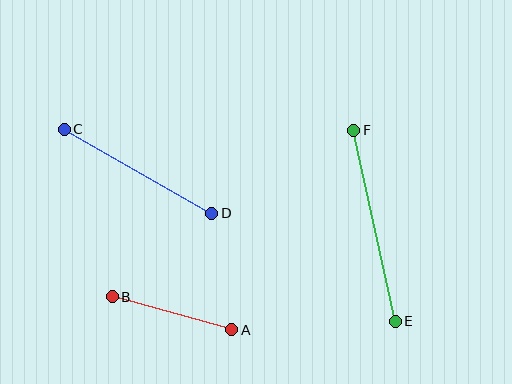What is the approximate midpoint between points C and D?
The midpoint is at approximately (138, 171) pixels.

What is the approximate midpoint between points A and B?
The midpoint is at approximately (172, 313) pixels.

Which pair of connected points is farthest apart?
Points E and F are farthest apart.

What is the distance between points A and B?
The distance is approximately 124 pixels.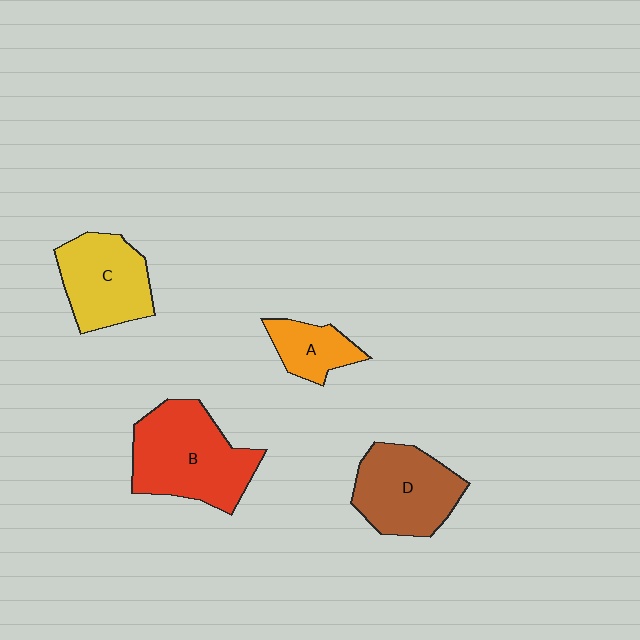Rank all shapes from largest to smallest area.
From largest to smallest: B (red), D (brown), C (yellow), A (orange).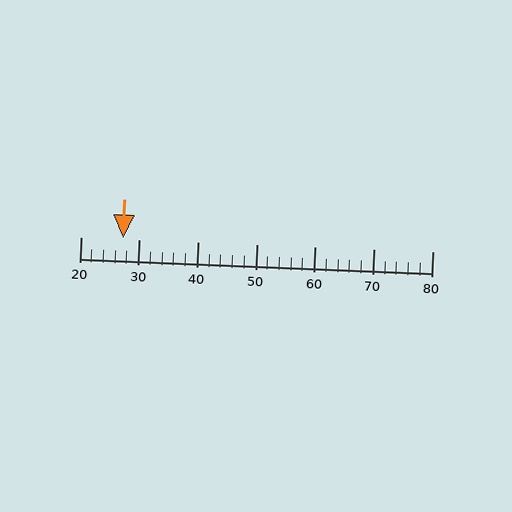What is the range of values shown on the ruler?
The ruler shows values from 20 to 80.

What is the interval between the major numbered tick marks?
The major tick marks are spaced 10 units apart.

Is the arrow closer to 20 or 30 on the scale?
The arrow is closer to 30.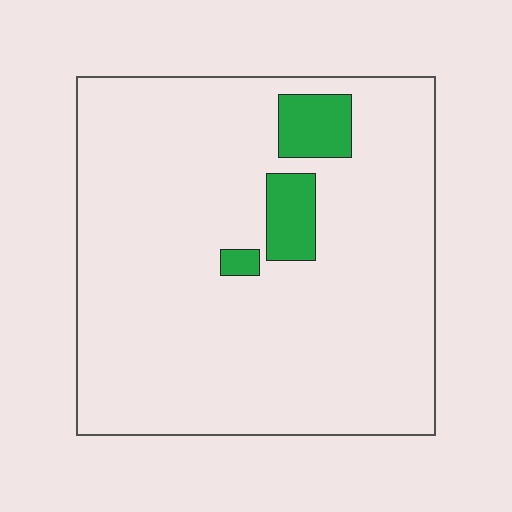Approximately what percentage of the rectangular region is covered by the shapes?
Approximately 10%.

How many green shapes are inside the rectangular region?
3.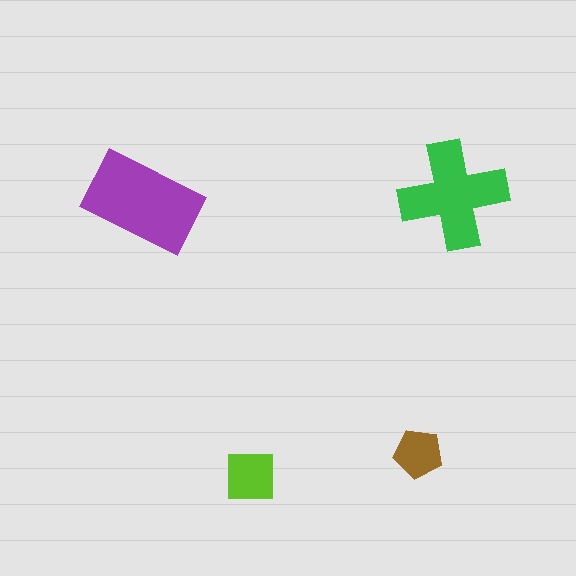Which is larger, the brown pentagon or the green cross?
The green cross.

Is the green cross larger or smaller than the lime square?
Larger.